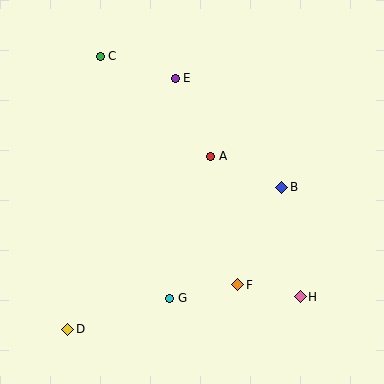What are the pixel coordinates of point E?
Point E is at (175, 79).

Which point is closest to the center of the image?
Point A at (211, 156) is closest to the center.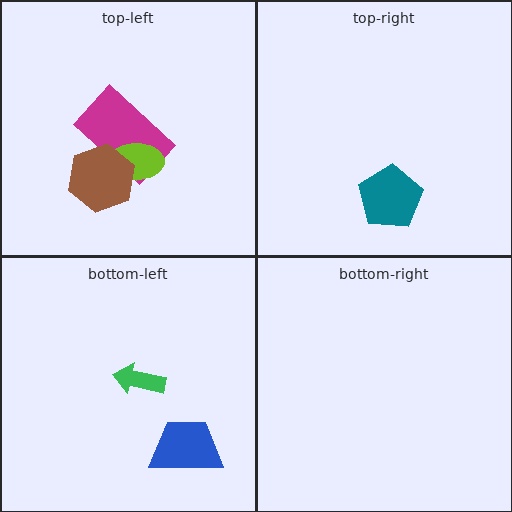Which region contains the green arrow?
The bottom-left region.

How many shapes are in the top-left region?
3.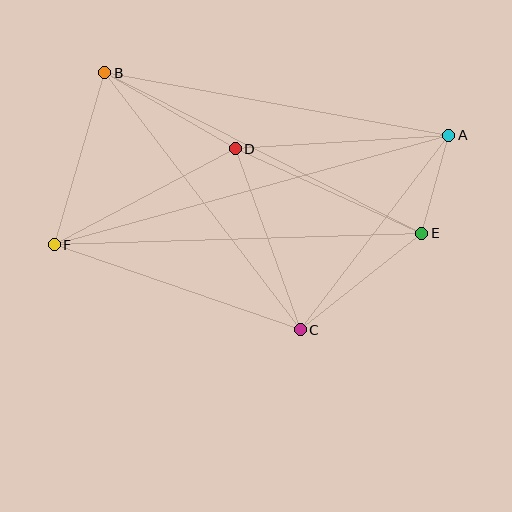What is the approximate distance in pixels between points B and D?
The distance between B and D is approximately 151 pixels.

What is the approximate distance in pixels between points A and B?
The distance between A and B is approximately 349 pixels.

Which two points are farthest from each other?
Points A and F are farthest from each other.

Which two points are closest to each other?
Points A and E are closest to each other.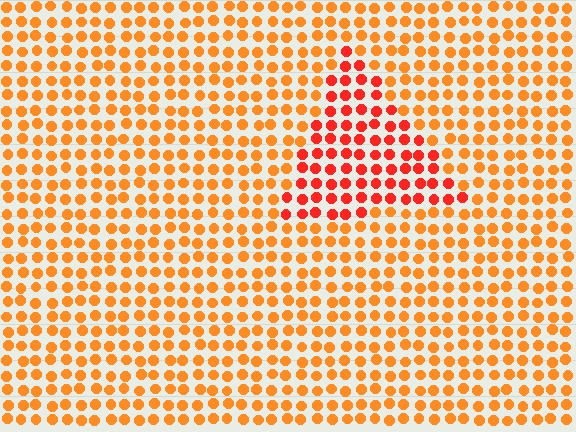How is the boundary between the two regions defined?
The boundary is defined purely by a slight shift in hue (about 28 degrees). Spacing, size, and orientation are identical on both sides.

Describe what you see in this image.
The image is filled with small orange elements in a uniform arrangement. A triangle-shaped region is visible where the elements are tinted to a slightly different hue, forming a subtle color boundary.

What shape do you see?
I see a triangle.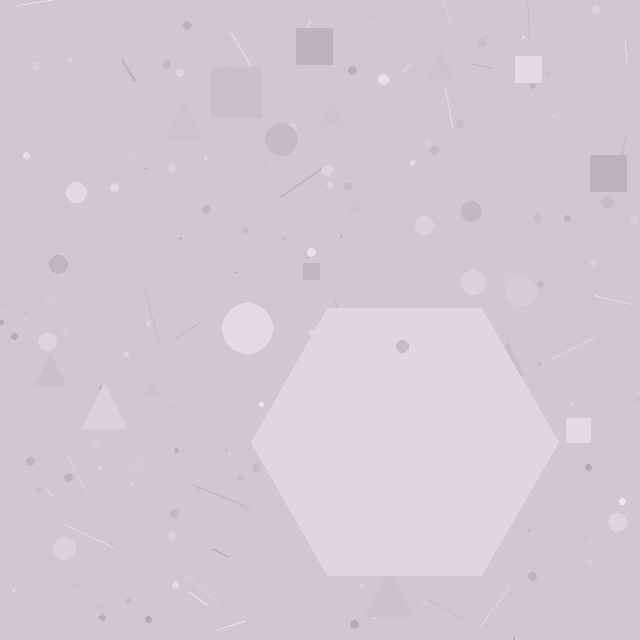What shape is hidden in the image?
A hexagon is hidden in the image.